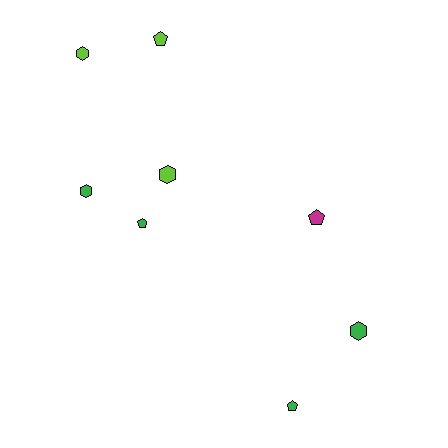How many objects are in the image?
There are 8 objects.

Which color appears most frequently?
Green, with 4 objects.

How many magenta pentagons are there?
There is 1 magenta pentagon.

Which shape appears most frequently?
Pentagon, with 4 objects.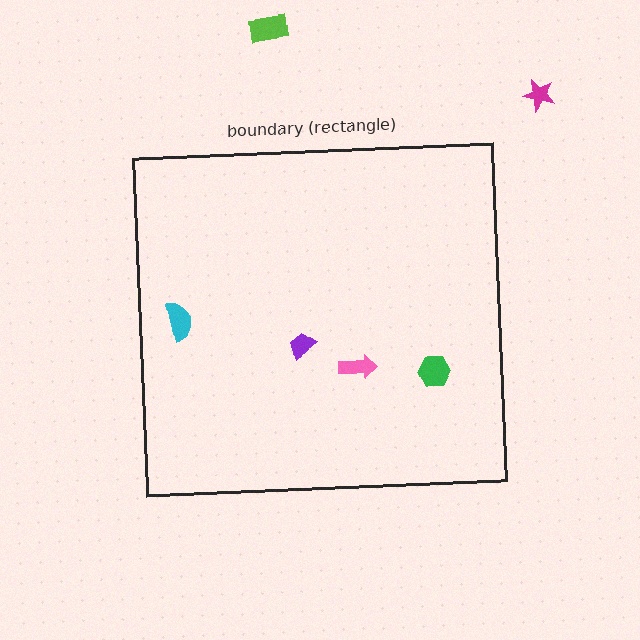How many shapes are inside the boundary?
4 inside, 2 outside.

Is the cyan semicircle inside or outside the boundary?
Inside.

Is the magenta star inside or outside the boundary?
Outside.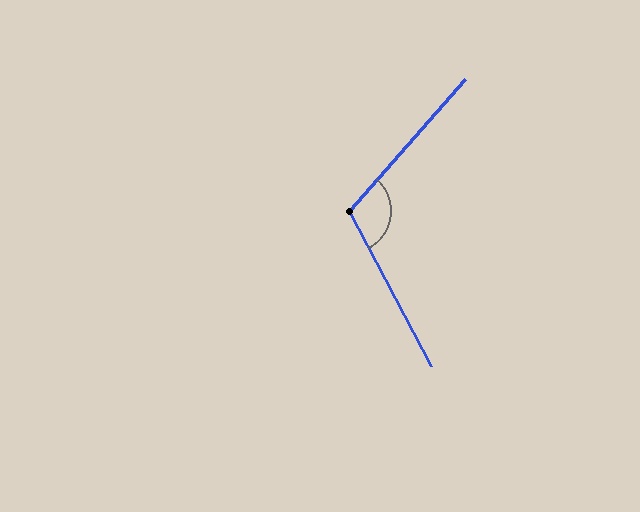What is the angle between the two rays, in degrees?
Approximately 111 degrees.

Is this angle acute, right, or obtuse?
It is obtuse.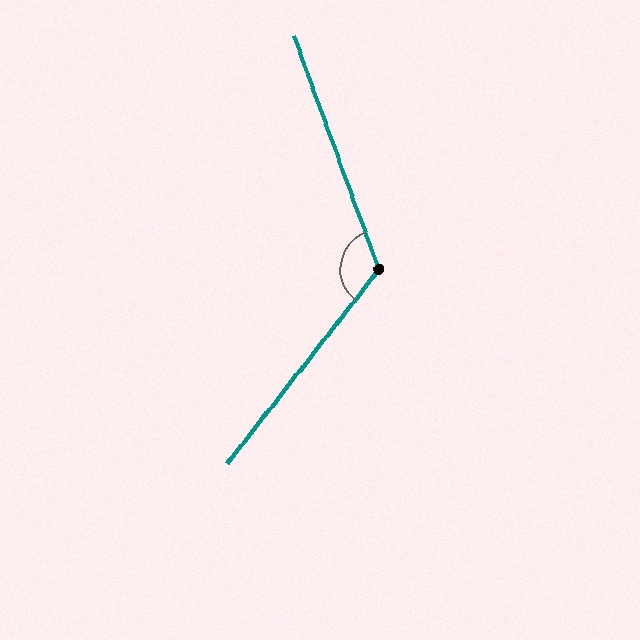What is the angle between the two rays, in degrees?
Approximately 122 degrees.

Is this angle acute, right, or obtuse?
It is obtuse.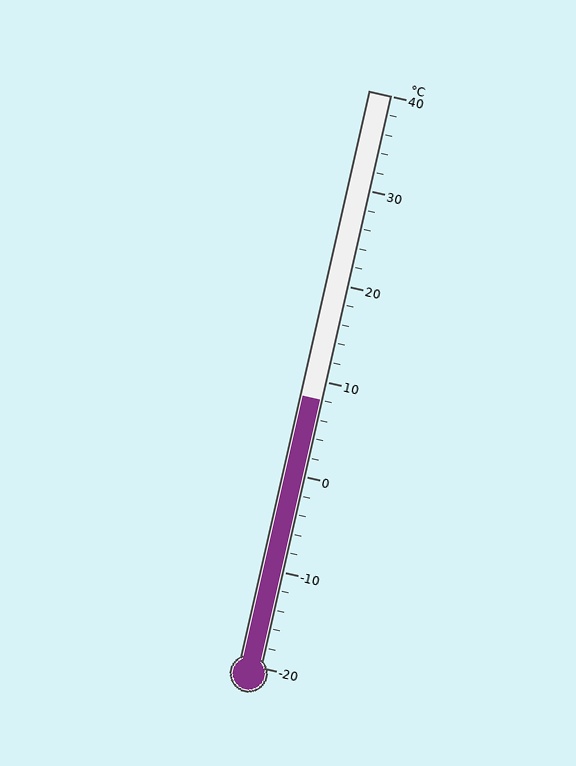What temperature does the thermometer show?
The thermometer shows approximately 8°C.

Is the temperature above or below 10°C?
The temperature is below 10°C.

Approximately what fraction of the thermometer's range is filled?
The thermometer is filled to approximately 45% of its range.